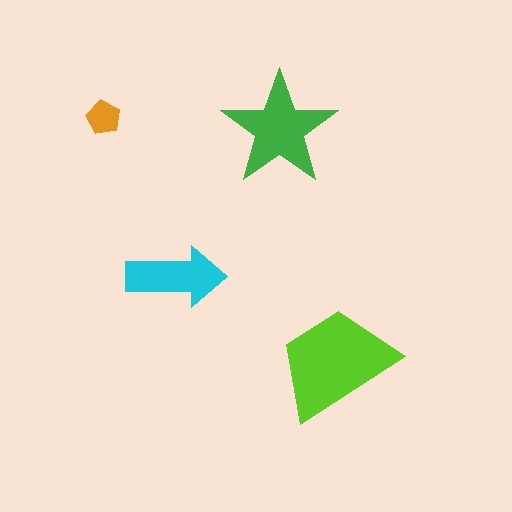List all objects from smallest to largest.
The orange pentagon, the cyan arrow, the green star, the lime trapezoid.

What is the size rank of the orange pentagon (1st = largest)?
4th.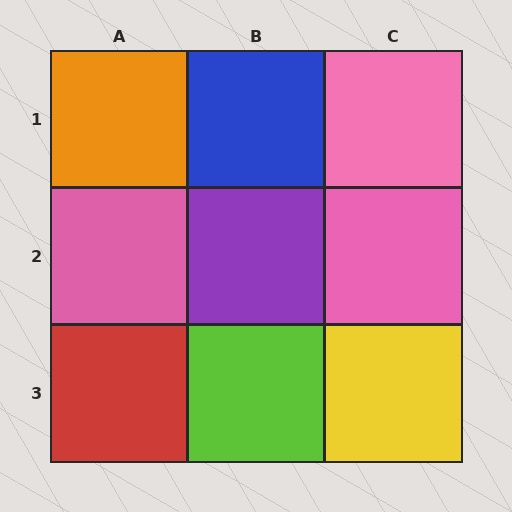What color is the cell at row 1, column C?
Pink.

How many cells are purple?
1 cell is purple.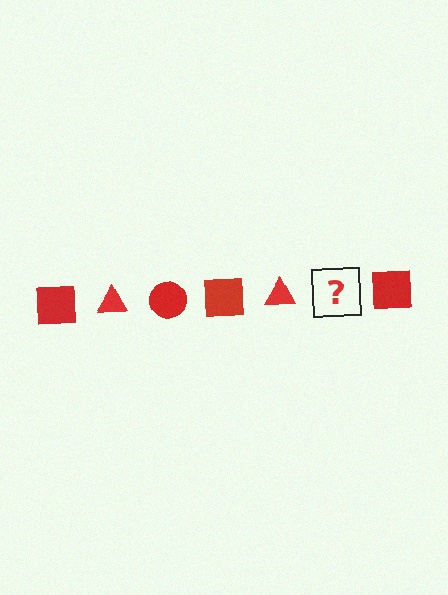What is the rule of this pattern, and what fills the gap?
The rule is that the pattern cycles through square, triangle, circle shapes in red. The gap should be filled with a red circle.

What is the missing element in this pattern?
The missing element is a red circle.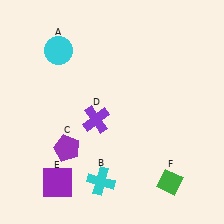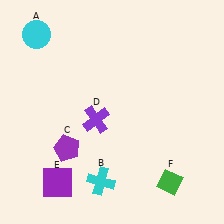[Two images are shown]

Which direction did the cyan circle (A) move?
The cyan circle (A) moved left.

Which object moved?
The cyan circle (A) moved left.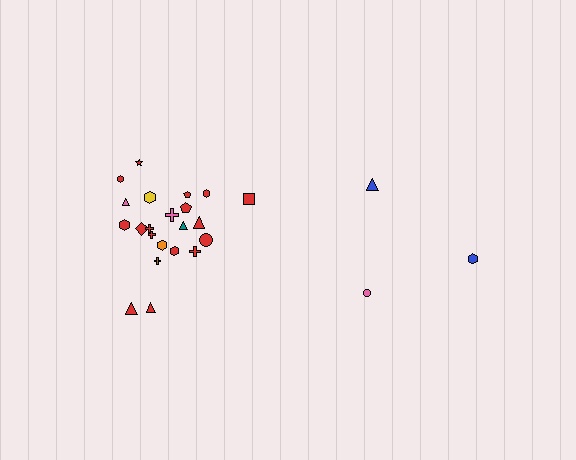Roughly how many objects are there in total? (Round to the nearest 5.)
Roughly 25 objects in total.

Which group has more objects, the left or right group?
The left group.